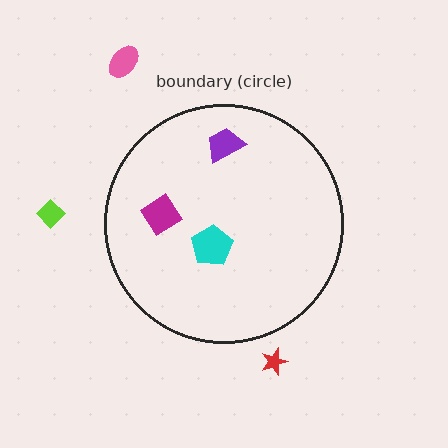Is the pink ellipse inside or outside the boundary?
Outside.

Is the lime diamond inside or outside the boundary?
Outside.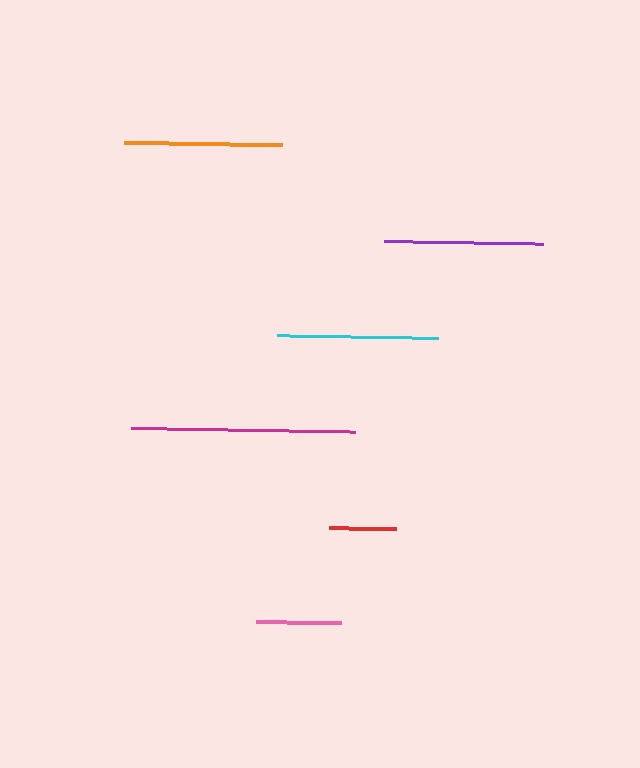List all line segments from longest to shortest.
From longest to shortest: magenta, cyan, purple, orange, pink, red.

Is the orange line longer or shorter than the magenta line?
The magenta line is longer than the orange line.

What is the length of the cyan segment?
The cyan segment is approximately 161 pixels long.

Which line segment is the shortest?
The red line is the shortest at approximately 67 pixels.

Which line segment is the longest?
The magenta line is the longest at approximately 224 pixels.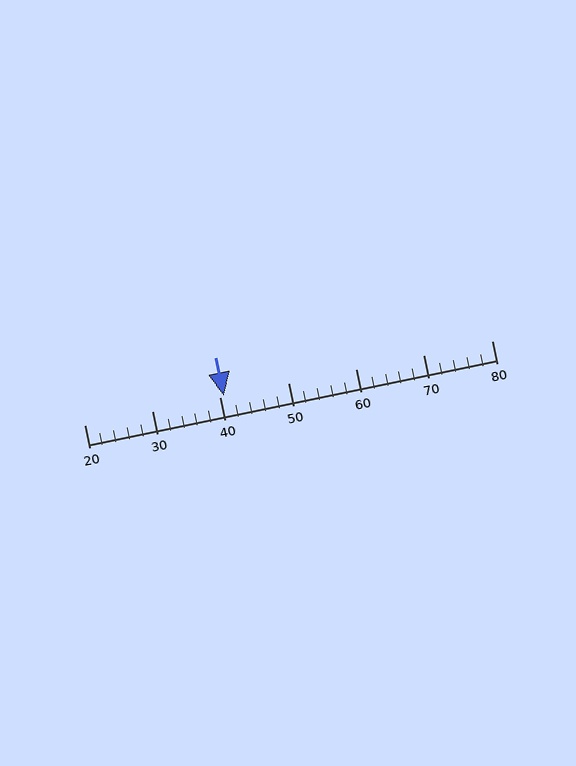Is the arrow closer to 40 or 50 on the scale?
The arrow is closer to 40.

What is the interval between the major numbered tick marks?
The major tick marks are spaced 10 units apart.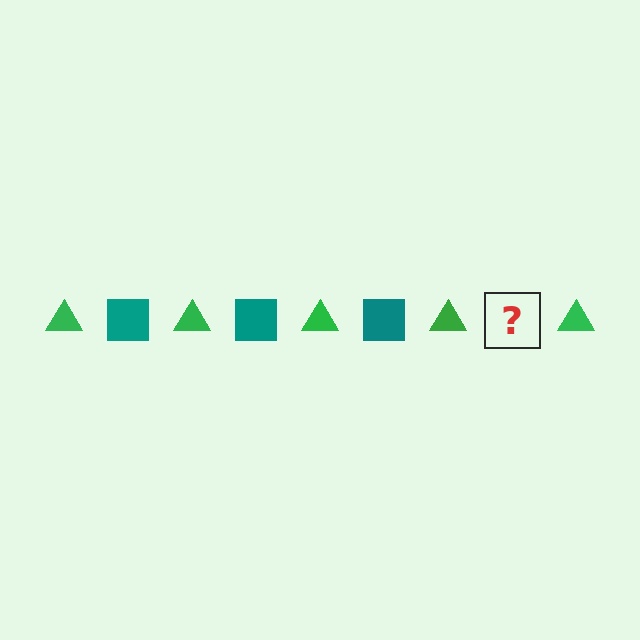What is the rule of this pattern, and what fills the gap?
The rule is that the pattern alternates between green triangle and teal square. The gap should be filled with a teal square.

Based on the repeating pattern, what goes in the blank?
The blank should be a teal square.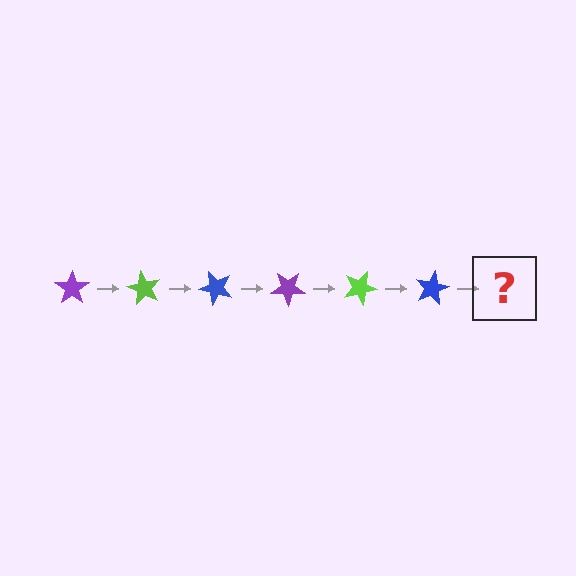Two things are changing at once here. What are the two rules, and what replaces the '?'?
The two rules are that it rotates 60 degrees each step and the color cycles through purple, lime, and blue. The '?' should be a purple star, rotated 360 degrees from the start.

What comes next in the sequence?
The next element should be a purple star, rotated 360 degrees from the start.